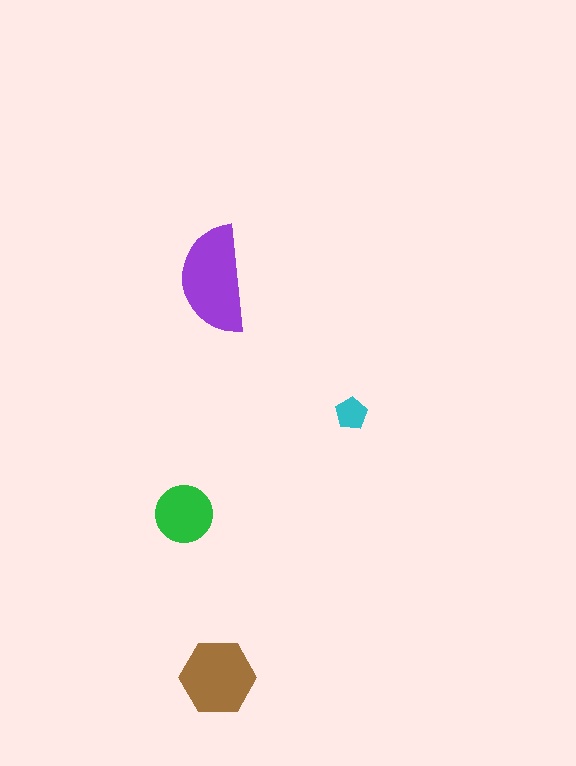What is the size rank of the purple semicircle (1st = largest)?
1st.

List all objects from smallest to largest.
The cyan pentagon, the green circle, the brown hexagon, the purple semicircle.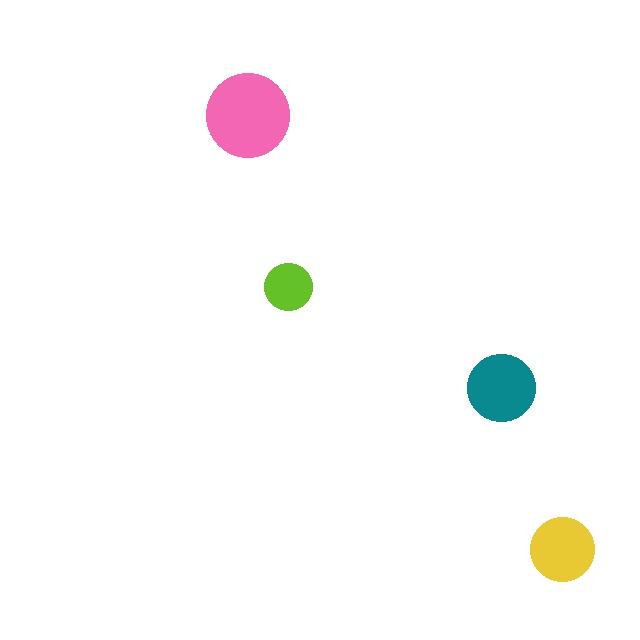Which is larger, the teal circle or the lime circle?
The teal one.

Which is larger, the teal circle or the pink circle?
The pink one.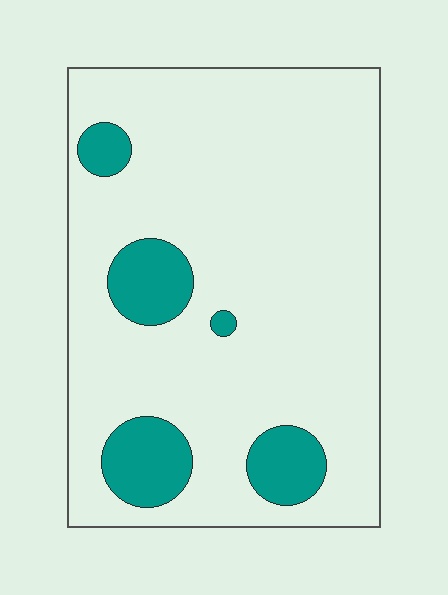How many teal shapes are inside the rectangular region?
5.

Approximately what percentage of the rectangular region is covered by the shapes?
Approximately 15%.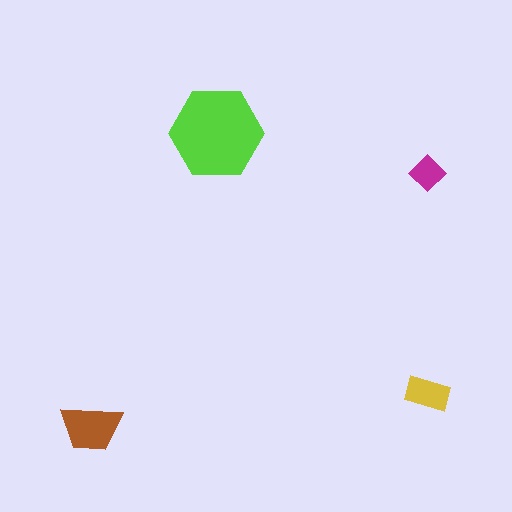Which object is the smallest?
The magenta diamond.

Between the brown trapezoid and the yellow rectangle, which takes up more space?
The brown trapezoid.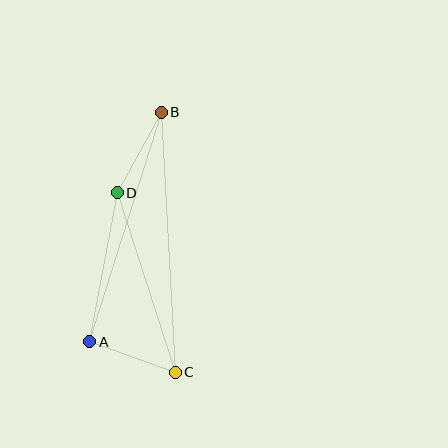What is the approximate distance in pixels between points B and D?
The distance between B and D is approximately 92 pixels.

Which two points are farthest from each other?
Points B and C are farthest from each other.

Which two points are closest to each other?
Points A and C are closest to each other.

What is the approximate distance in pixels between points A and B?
The distance between A and B is approximately 241 pixels.